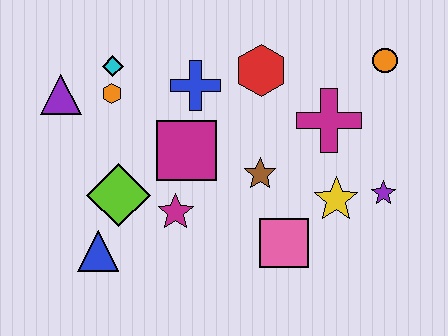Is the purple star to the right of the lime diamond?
Yes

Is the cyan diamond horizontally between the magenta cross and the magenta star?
No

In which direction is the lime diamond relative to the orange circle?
The lime diamond is to the left of the orange circle.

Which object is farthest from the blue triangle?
The orange circle is farthest from the blue triangle.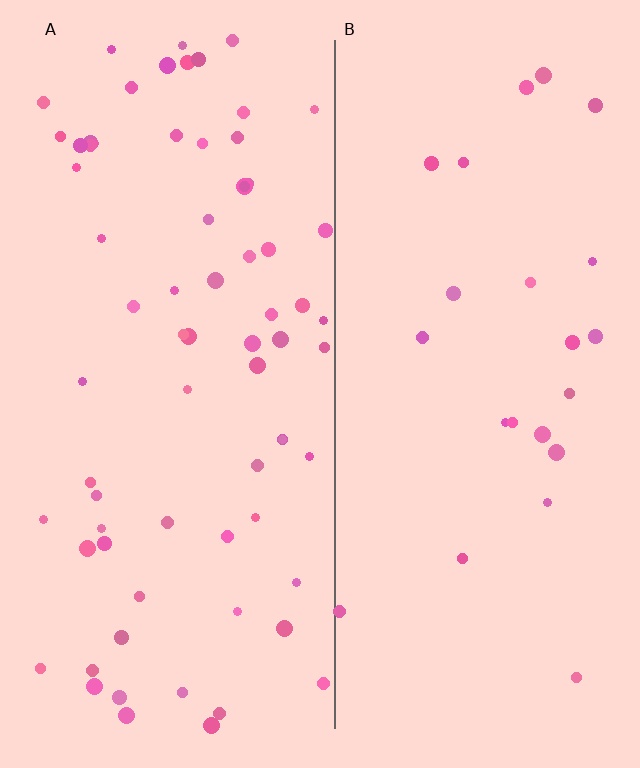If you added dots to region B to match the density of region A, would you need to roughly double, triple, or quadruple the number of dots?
Approximately triple.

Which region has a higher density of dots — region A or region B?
A (the left).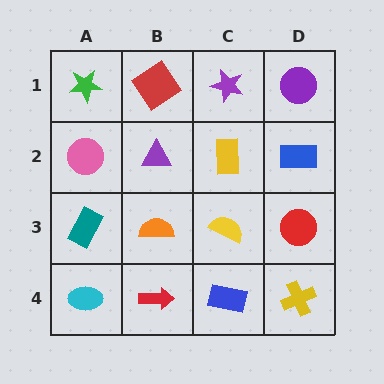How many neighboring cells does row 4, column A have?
2.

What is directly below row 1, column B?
A purple triangle.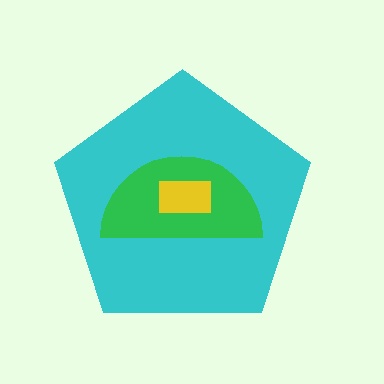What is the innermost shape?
The yellow rectangle.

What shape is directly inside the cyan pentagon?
The green semicircle.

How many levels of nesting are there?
3.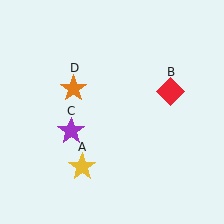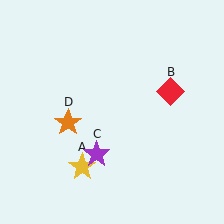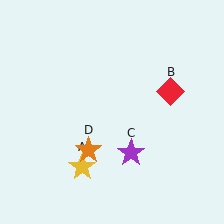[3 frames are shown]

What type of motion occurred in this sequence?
The purple star (object C), orange star (object D) rotated counterclockwise around the center of the scene.